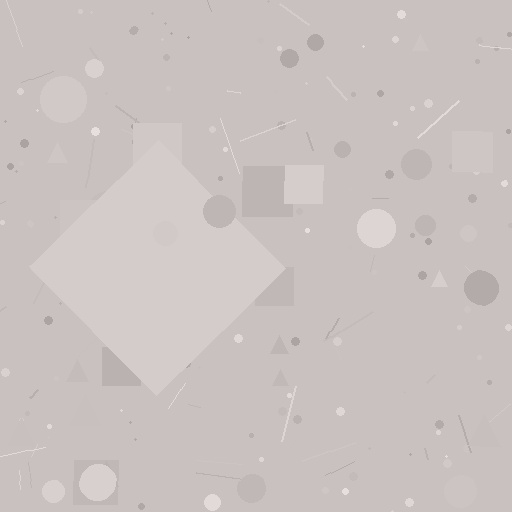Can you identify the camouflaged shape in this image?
The camouflaged shape is a diamond.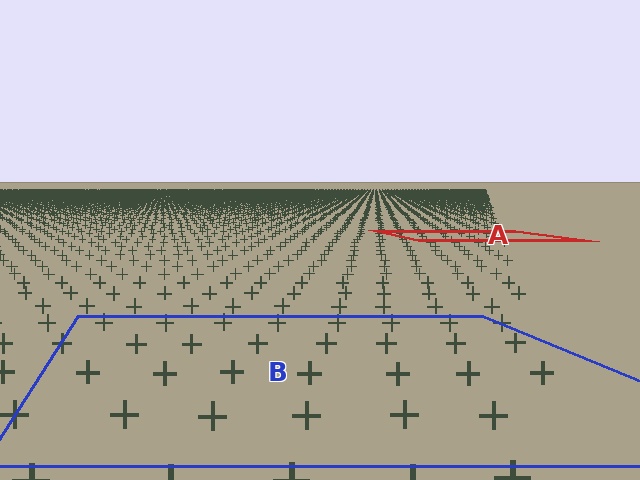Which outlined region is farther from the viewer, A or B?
Region A is farther from the viewer — the texture elements inside it appear smaller and more densely packed.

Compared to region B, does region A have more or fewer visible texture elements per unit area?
Region A has more texture elements per unit area — they are packed more densely because it is farther away.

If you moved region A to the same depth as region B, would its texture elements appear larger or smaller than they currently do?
They would appear larger. At a closer depth, the same texture elements are projected at a bigger on-screen size.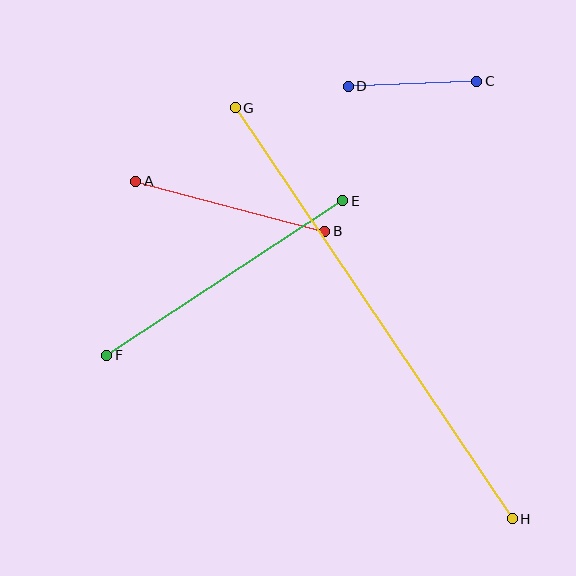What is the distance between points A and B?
The distance is approximately 195 pixels.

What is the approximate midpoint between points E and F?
The midpoint is at approximately (225, 278) pixels.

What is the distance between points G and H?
The distance is approximately 496 pixels.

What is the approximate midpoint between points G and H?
The midpoint is at approximately (374, 313) pixels.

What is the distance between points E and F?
The distance is approximately 282 pixels.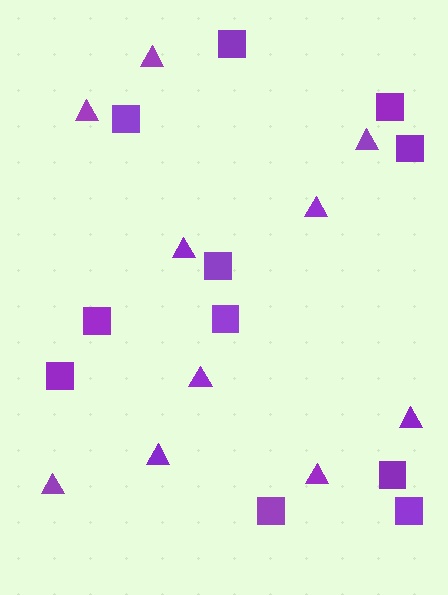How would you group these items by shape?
There are 2 groups: one group of squares (11) and one group of triangles (10).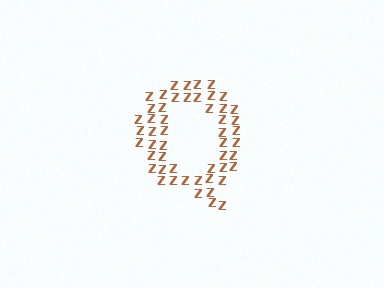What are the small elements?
The small elements are letter Z's.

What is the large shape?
The large shape is the letter Q.